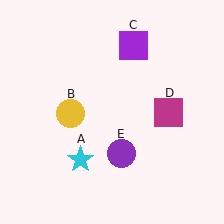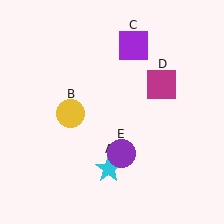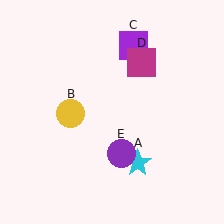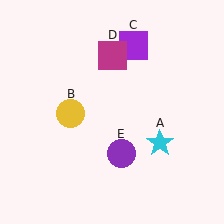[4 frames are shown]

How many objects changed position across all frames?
2 objects changed position: cyan star (object A), magenta square (object D).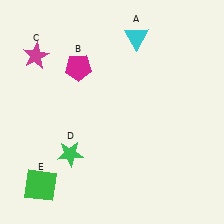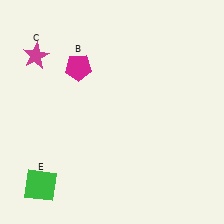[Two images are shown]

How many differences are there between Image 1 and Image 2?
There are 2 differences between the two images.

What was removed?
The cyan triangle (A), the green star (D) were removed in Image 2.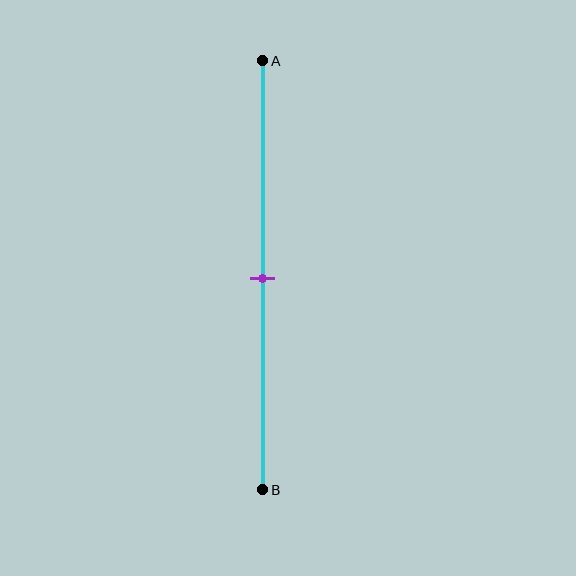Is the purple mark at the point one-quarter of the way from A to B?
No, the mark is at about 50% from A, not at the 25% one-quarter point.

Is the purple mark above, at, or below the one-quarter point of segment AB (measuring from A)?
The purple mark is below the one-quarter point of segment AB.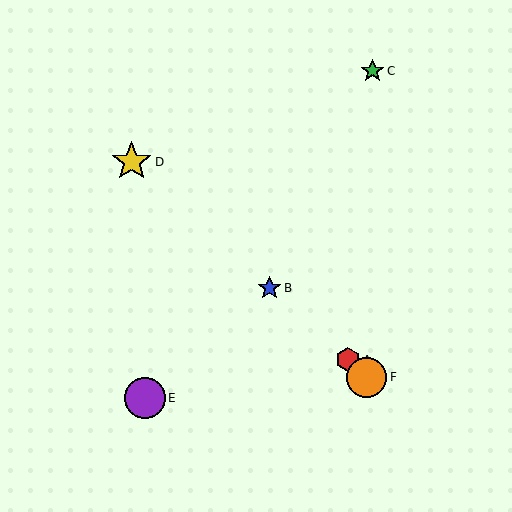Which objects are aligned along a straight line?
Objects A, B, D, F are aligned along a straight line.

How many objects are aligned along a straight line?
4 objects (A, B, D, F) are aligned along a straight line.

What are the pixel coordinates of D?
Object D is at (132, 162).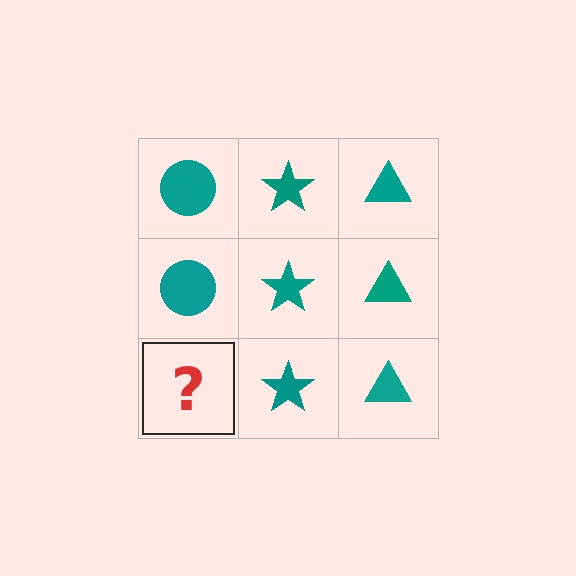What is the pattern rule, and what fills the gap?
The rule is that each column has a consistent shape. The gap should be filled with a teal circle.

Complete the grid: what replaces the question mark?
The question mark should be replaced with a teal circle.